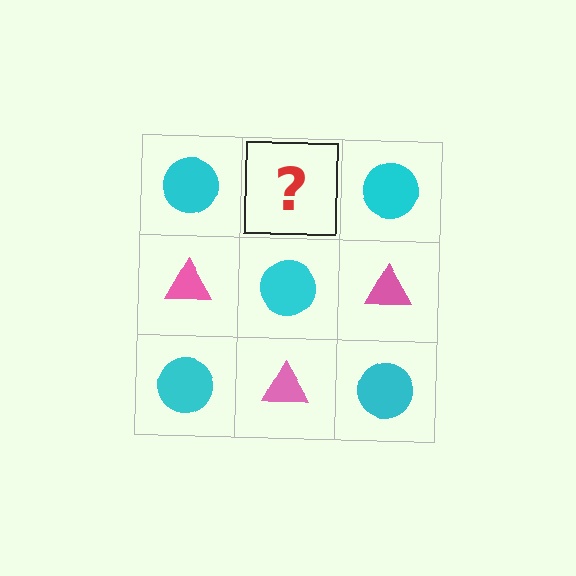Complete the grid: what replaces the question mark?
The question mark should be replaced with a pink triangle.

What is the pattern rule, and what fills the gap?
The rule is that it alternates cyan circle and pink triangle in a checkerboard pattern. The gap should be filled with a pink triangle.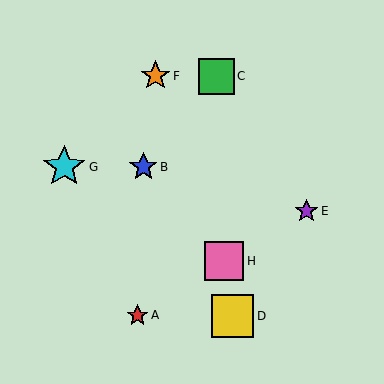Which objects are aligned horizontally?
Objects B, G are aligned horizontally.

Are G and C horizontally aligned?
No, G is at y≈167 and C is at y≈76.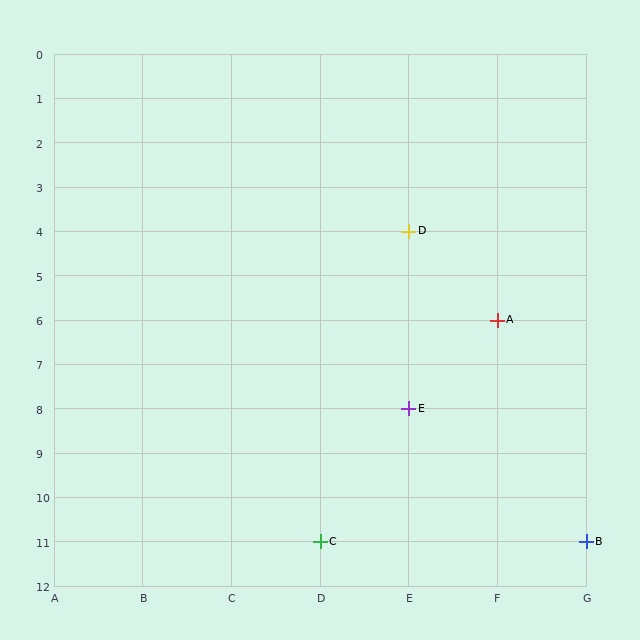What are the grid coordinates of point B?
Point B is at grid coordinates (G, 11).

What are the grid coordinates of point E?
Point E is at grid coordinates (E, 8).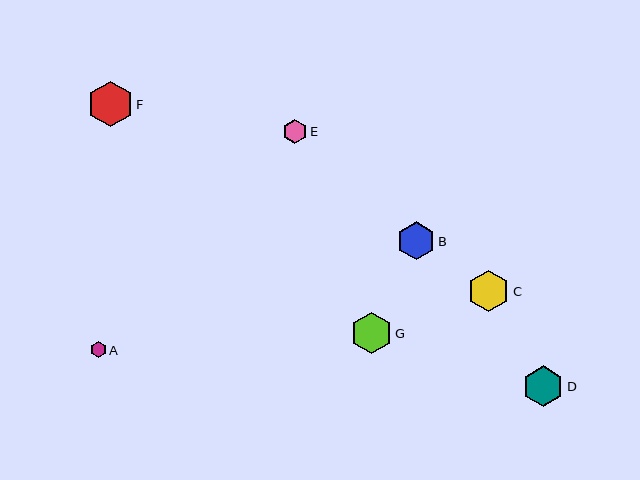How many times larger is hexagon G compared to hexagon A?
Hexagon G is approximately 2.6 times the size of hexagon A.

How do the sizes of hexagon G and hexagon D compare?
Hexagon G and hexagon D are approximately the same size.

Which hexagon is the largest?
Hexagon F is the largest with a size of approximately 46 pixels.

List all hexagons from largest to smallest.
From largest to smallest: F, C, G, D, B, E, A.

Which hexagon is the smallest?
Hexagon A is the smallest with a size of approximately 16 pixels.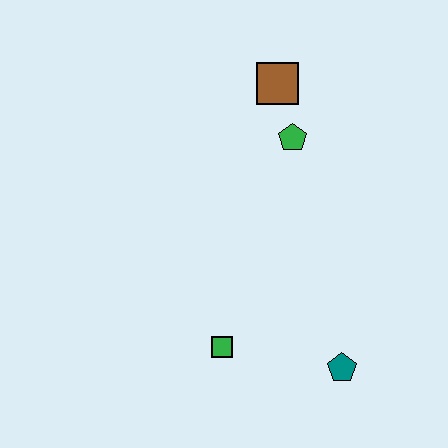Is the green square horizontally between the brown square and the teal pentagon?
No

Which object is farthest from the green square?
The brown square is farthest from the green square.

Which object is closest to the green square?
The teal pentagon is closest to the green square.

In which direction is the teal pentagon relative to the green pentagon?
The teal pentagon is below the green pentagon.